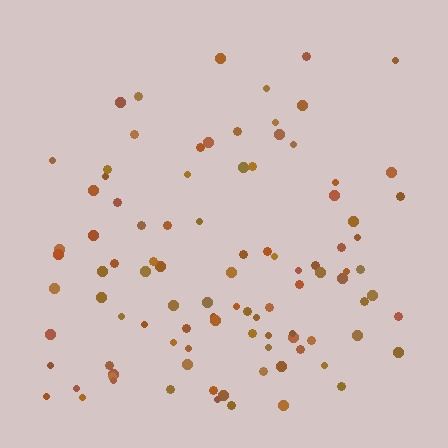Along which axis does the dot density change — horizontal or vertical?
Vertical.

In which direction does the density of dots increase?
From top to bottom, with the bottom side densest.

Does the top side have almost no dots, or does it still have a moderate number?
Still a moderate number, just noticeably fewer than the bottom.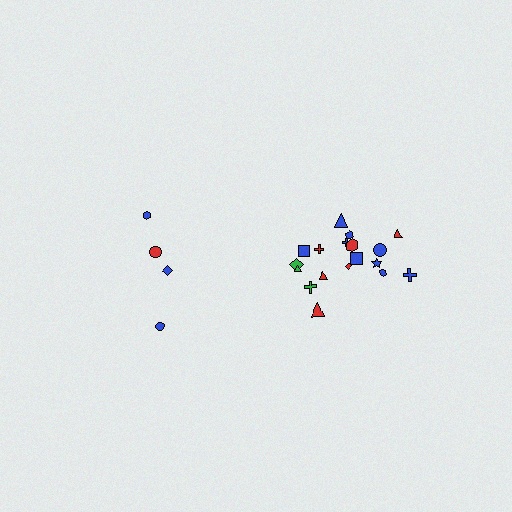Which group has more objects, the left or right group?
The right group.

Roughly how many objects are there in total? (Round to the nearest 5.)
Roughly 20 objects in total.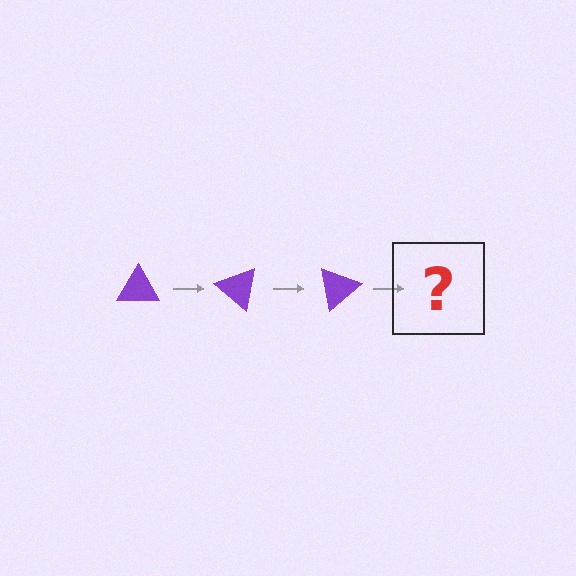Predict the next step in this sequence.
The next step is a purple triangle rotated 120 degrees.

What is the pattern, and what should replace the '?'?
The pattern is that the triangle rotates 40 degrees each step. The '?' should be a purple triangle rotated 120 degrees.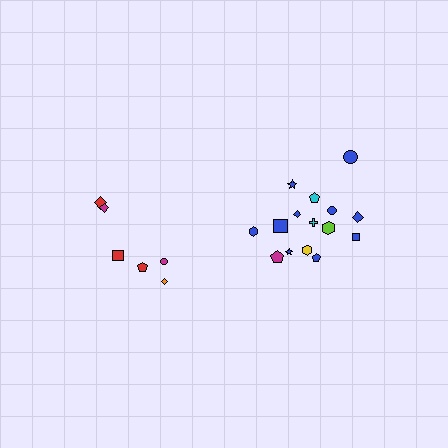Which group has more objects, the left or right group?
The right group.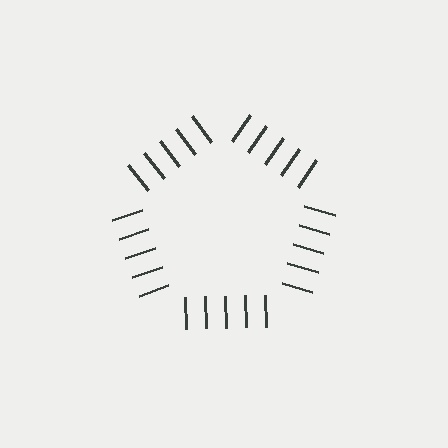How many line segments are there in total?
25 — 5 along each of the 5 edges.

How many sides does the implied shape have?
5 sides — the line-ends trace a pentagon.